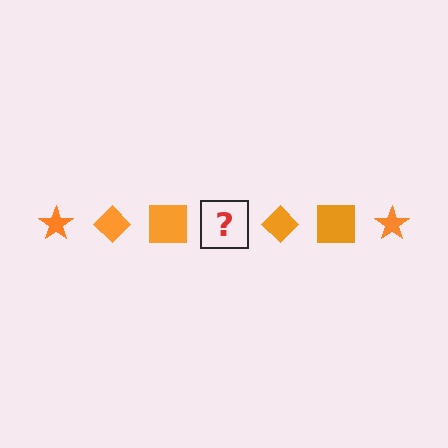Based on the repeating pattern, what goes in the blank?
The blank should be an orange star.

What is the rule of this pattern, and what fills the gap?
The rule is that the pattern cycles through star, diamond, square shapes in orange. The gap should be filled with an orange star.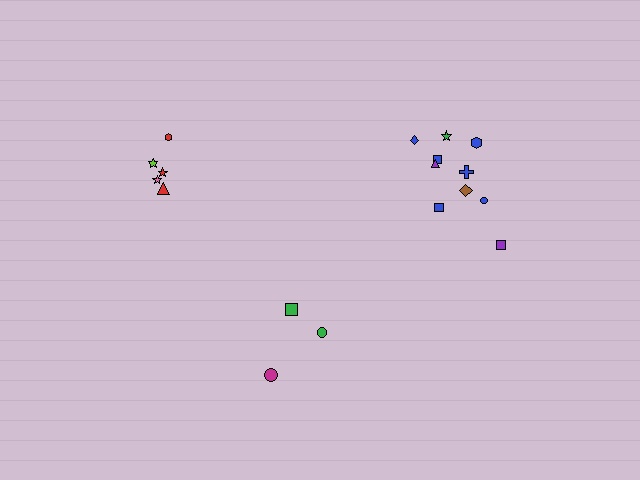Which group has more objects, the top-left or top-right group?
The top-right group.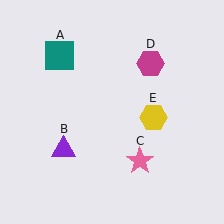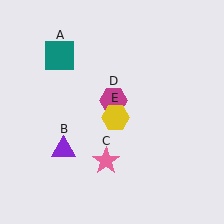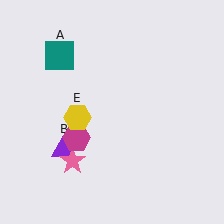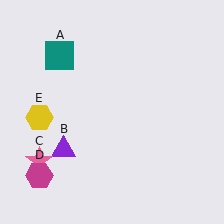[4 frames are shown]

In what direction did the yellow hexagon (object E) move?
The yellow hexagon (object E) moved left.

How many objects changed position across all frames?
3 objects changed position: pink star (object C), magenta hexagon (object D), yellow hexagon (object E).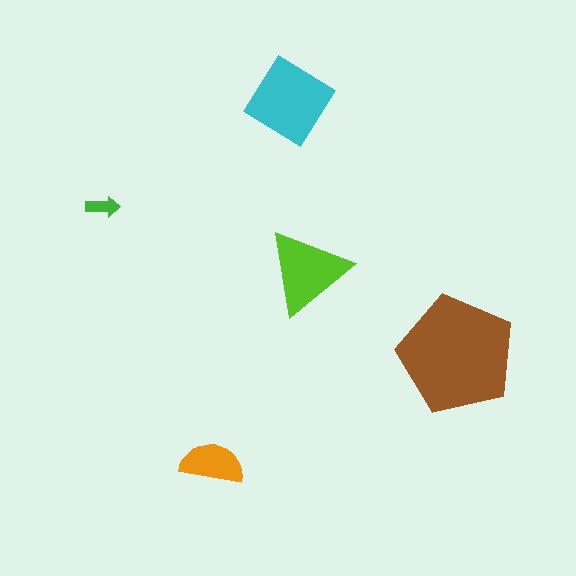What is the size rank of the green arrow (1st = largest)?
5th.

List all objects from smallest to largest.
The green arrow, the orange semicircle, the lime triangle, the cyan diamond, the brown pentagon.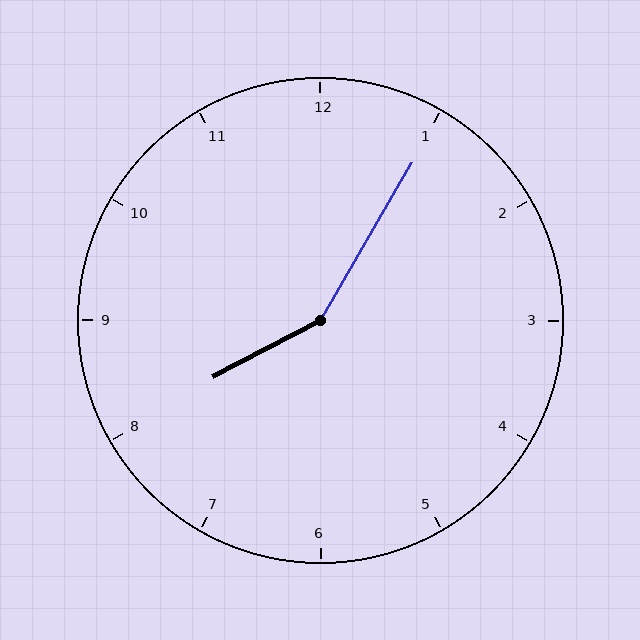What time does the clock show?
8:05.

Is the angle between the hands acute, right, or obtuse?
It is obtuse.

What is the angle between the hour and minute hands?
Approximately 148 degrees.